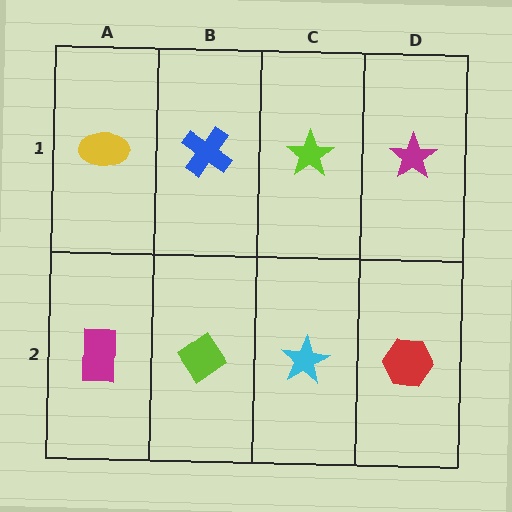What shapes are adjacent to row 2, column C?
A lime star (row 1, column C), a lime diamond (row 2, column B), a red hexagon (row 2, column D).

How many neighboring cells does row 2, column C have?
3.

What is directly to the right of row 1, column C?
A magenta star.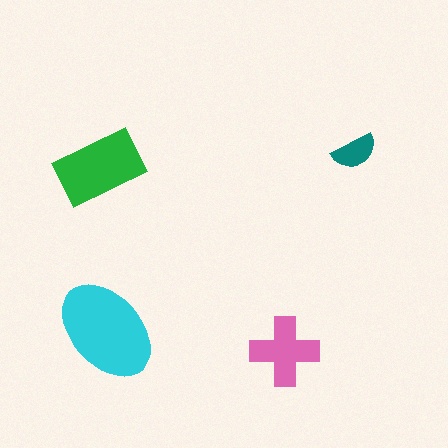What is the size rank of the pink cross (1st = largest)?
3rd.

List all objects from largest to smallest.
The cyan ellipse, the green rectangle, the pink cross, the teal semicircle.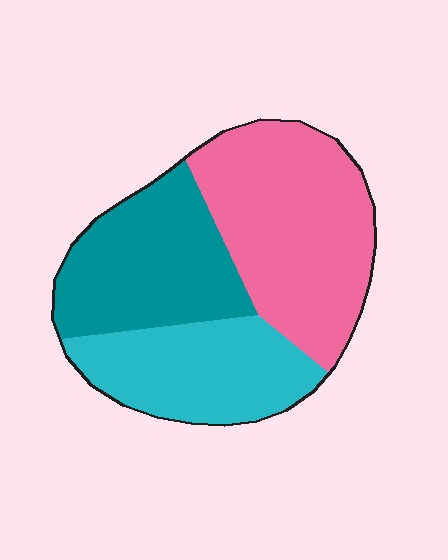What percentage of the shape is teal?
Teal covers around 30% of the shape.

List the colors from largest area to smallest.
From largest to smallest: pink, teal, cyan.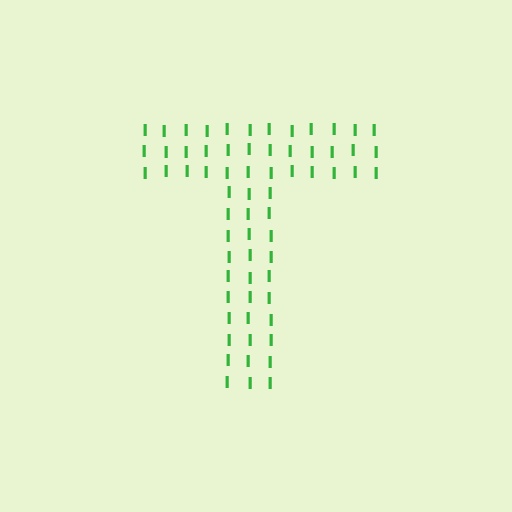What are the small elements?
The small elements are letter I's.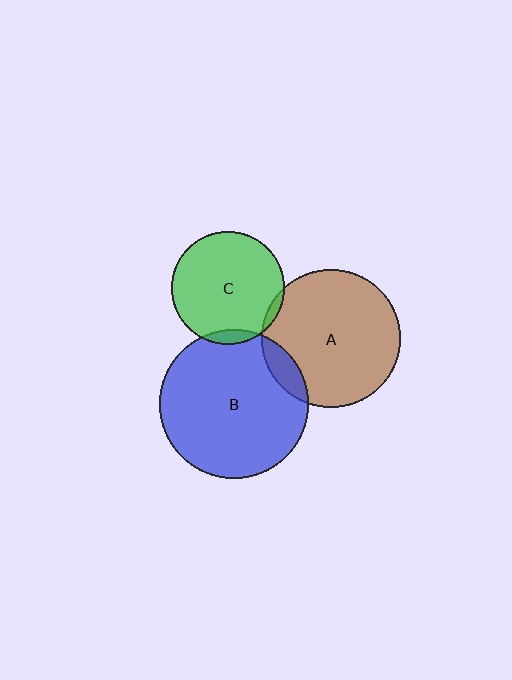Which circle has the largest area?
Circle B (blue).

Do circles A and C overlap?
Yes.